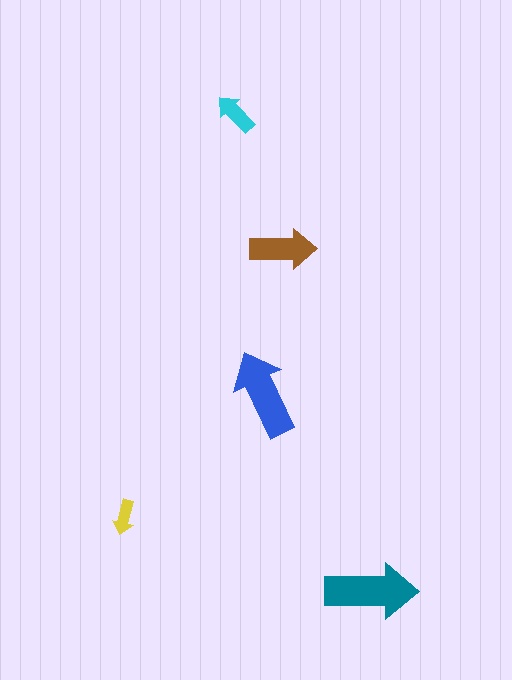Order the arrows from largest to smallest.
the teal one, the blue one, the brown one, the cyan one, the yellow one.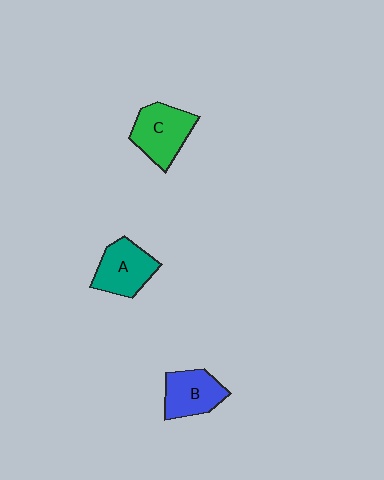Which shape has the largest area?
Shape C (green).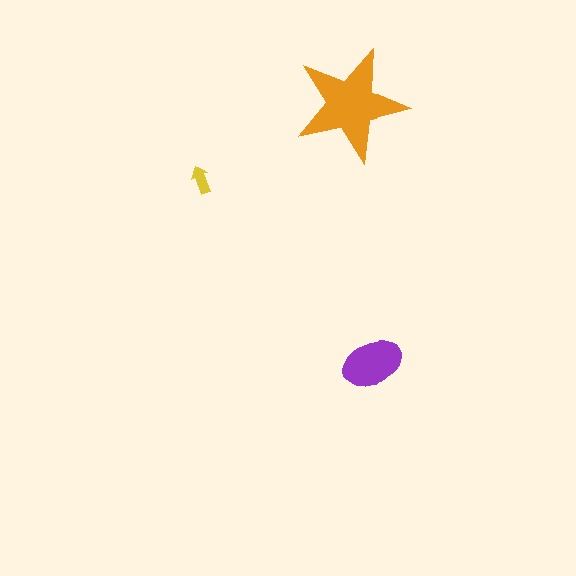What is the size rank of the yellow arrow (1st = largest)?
3rd.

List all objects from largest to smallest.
The orange star, the purple ellipse, the yellow arrow.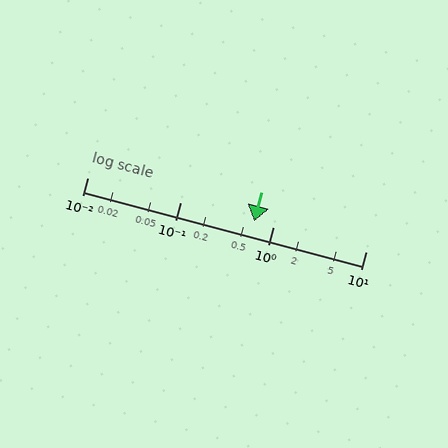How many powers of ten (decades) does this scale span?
The scale spans 3 decades, from 0.01 to 10.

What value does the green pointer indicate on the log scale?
The pointer indicates approximately 0.62.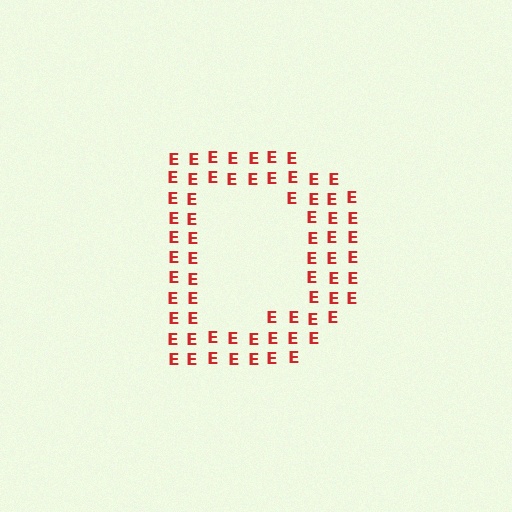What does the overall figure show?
The overall figure shows the letter D.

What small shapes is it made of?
It is made of small letter E's.